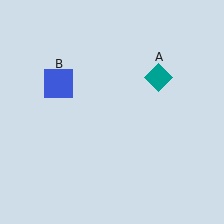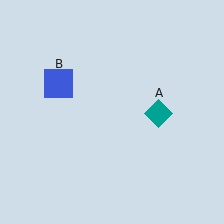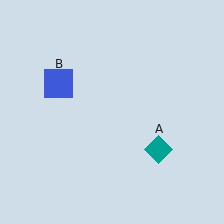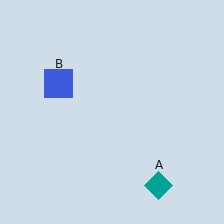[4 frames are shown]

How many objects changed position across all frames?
1 object changed position: teal diamond (object A).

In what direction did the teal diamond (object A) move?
The teal diamond (object A) moved down.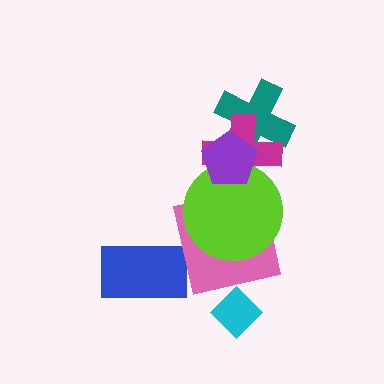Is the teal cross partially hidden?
Yes, it is partially covered by another shape.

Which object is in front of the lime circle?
The purple pentagon is in front of the lime circle.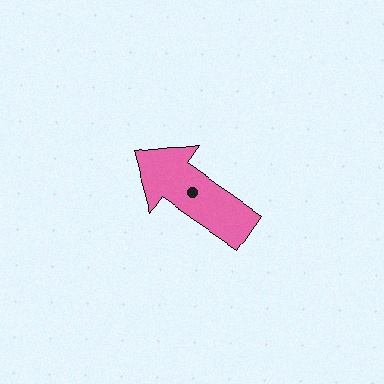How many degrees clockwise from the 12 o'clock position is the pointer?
Approximately 304 degrees.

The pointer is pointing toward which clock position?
Roughly 10 o'clock.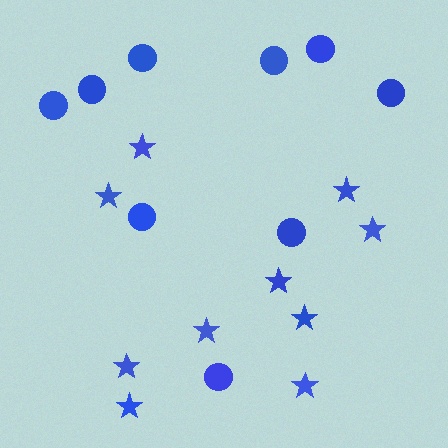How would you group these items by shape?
There are 2 groups: one group of circles (9) and one group of stars (10).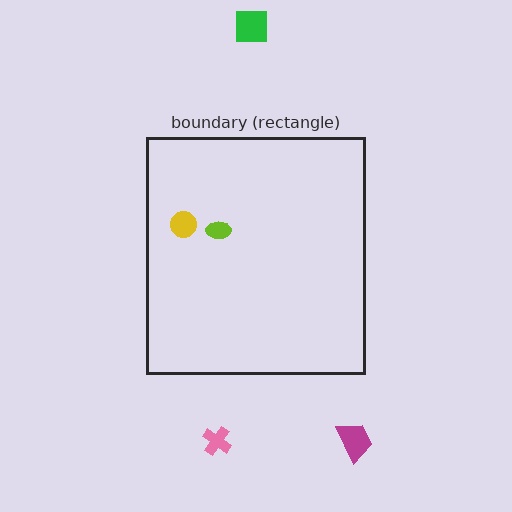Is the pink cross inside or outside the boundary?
Outside.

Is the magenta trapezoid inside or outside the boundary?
Outside.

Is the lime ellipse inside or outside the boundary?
Inside.